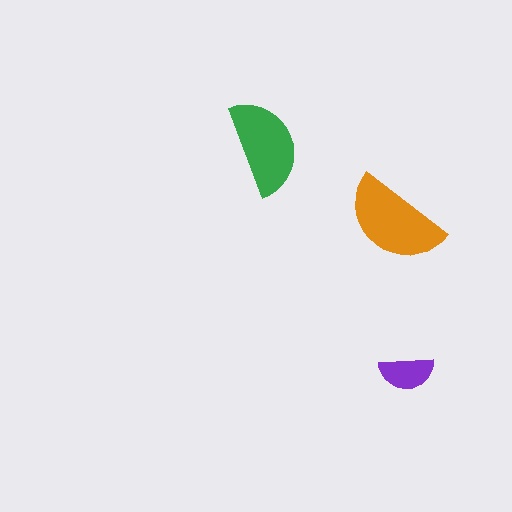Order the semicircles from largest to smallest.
the orange one, the green one, the purple one.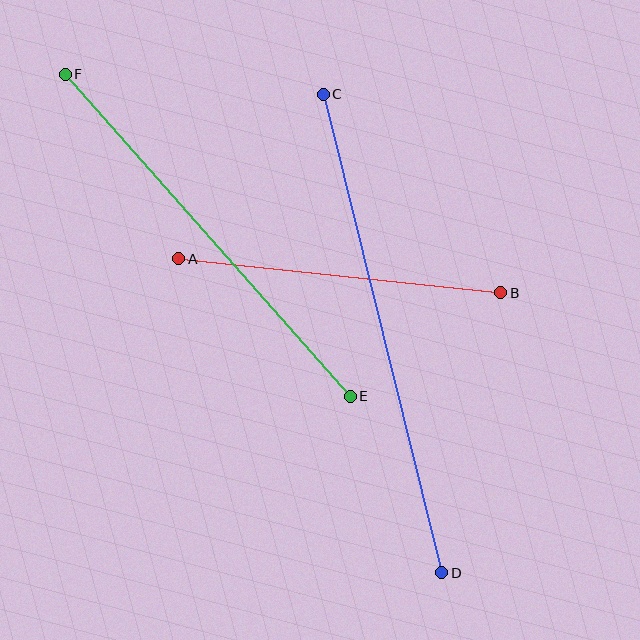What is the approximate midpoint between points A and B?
The midpoint is at approximately (340, 276) pixels.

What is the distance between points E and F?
The distance is approximately 430 pixels.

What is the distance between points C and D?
The distance is approximately 493 pixels.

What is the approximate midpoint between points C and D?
The midpoint is at approximately (382, 333) pixels.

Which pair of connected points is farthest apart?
Points C and D are farthest apart.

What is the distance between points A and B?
The distance is approximately 324 pixels.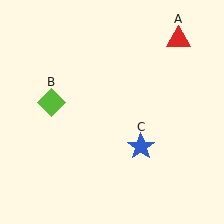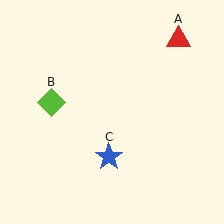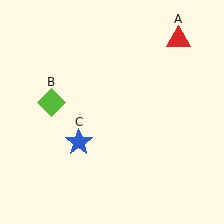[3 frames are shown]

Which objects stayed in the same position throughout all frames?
Red triangle (object A) and lime diamond (object B) remained stationary.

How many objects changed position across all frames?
1 object changed position: blue star (object C).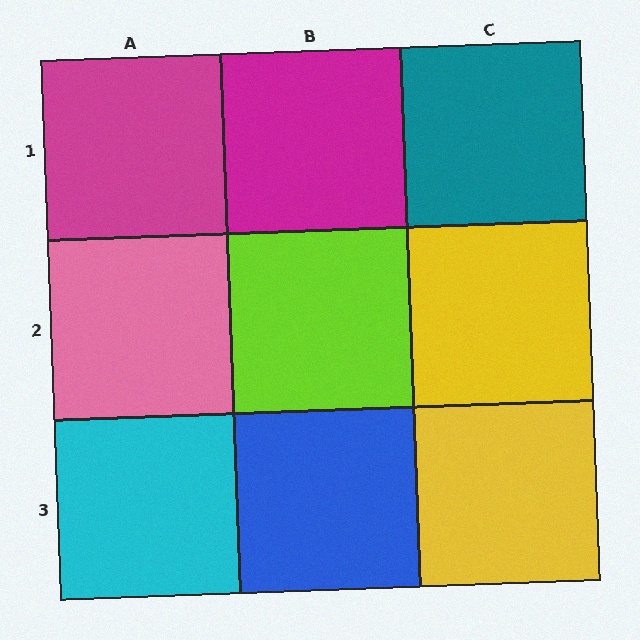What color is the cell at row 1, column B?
Magenta.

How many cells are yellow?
2 cells are yellow.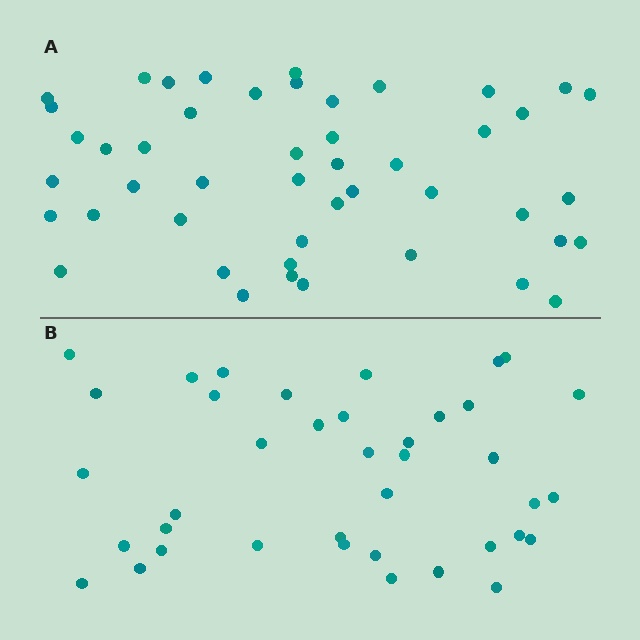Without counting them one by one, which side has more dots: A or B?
Region A (the top region) has more dots.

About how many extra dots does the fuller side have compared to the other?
Region A has roughly 8 or so more dots than region B.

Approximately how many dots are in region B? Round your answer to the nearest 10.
About 40 dots. (The exact count is 39, which rounds to 40.)